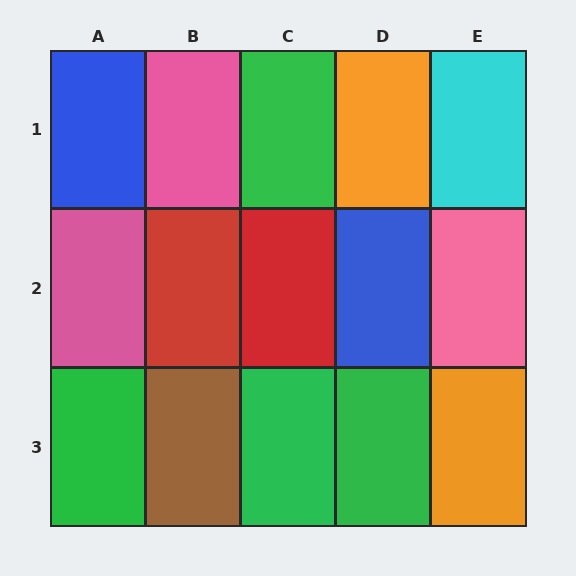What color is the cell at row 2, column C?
Red.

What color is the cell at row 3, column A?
Green.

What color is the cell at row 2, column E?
Pink.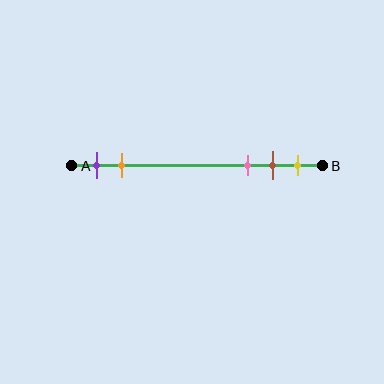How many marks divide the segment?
There are 5 marks dividing the segment.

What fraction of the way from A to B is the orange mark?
The orange mark is approximately 20% (0.2) of the way from A to B.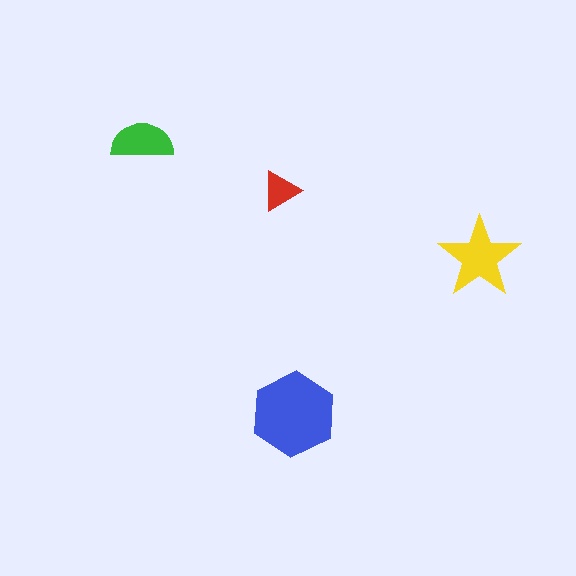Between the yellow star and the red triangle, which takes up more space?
The yellow star.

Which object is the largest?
The blue hexagon.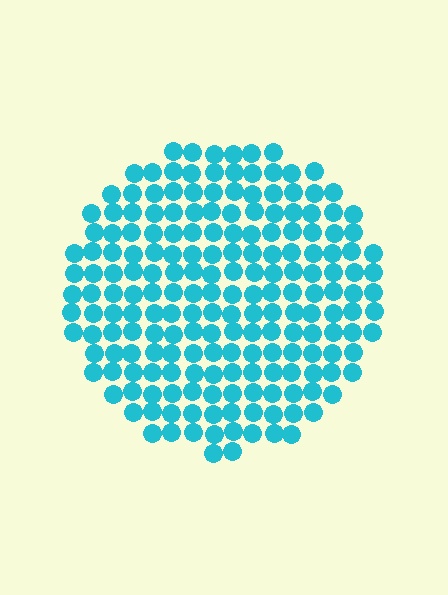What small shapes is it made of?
It is made of small circles.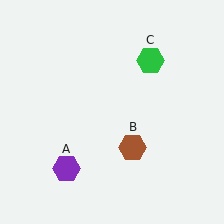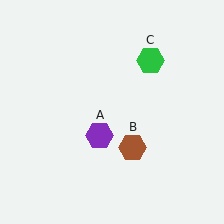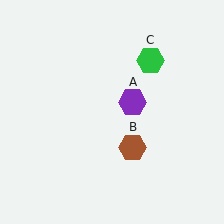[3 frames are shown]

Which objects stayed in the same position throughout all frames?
Brown hexagon (object B) and green hexagon (object C) remained stationary.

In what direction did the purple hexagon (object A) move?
The purple hexagon (object A) moved up and to the right.